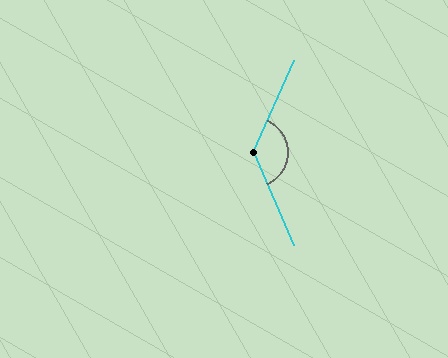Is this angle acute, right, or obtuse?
It is obtuse.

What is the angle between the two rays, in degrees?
Approximately 133 degrees.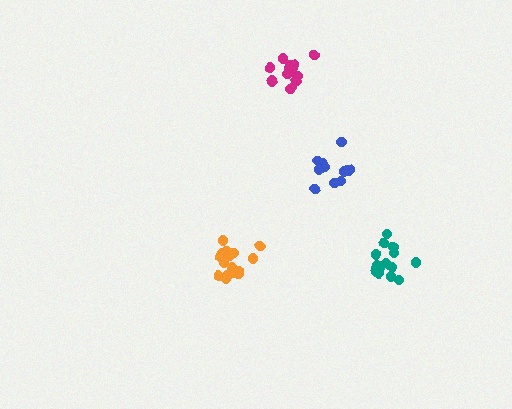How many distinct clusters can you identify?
There are 4 distinct clusters.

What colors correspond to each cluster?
The clusters are colored: teal, orange, magenta, blue.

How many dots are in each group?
Group 1: 15 dots, Group 2: 17 dots, Group 3: 14 dots, Group 4: 11 dots (57 total).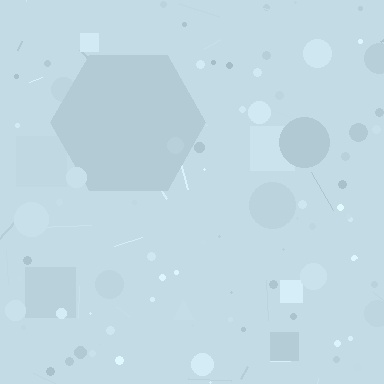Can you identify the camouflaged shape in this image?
The camouflaged shape is a hexagon.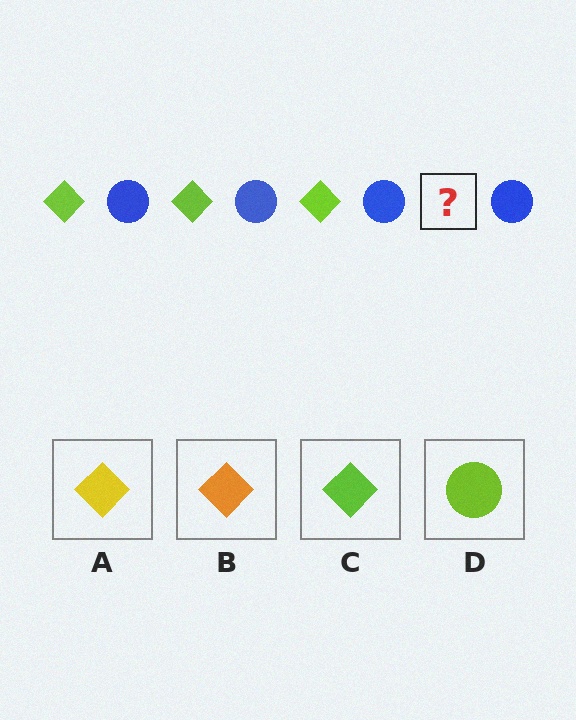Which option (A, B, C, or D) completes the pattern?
C.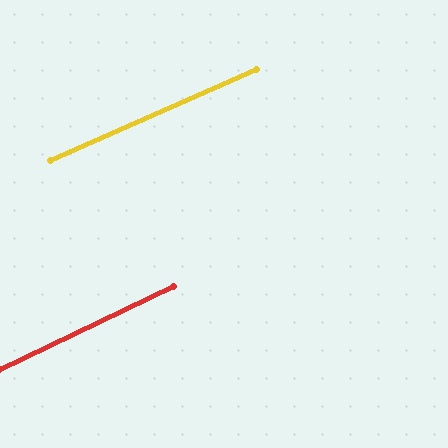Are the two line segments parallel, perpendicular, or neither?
Parallel — their directions differ by only 1.7°.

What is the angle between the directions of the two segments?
Approximately 2 degrees.